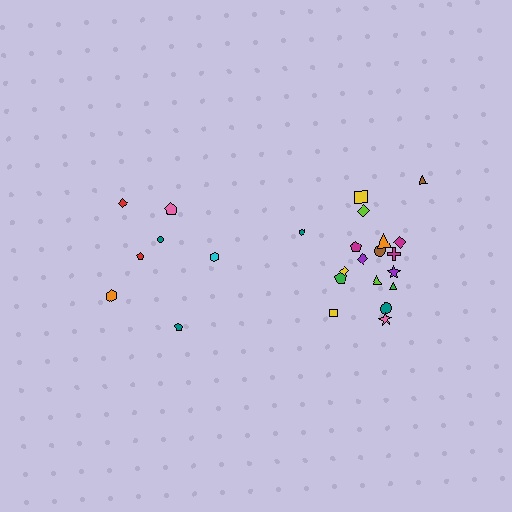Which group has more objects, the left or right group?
The right group.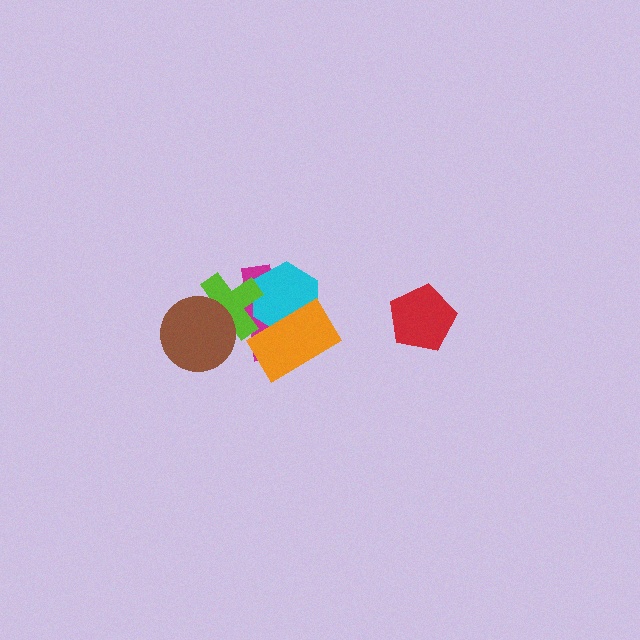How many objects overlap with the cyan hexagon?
3 objects overlap with the cyan hexagon.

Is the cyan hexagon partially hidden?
Yes, it is partially covered by another shape.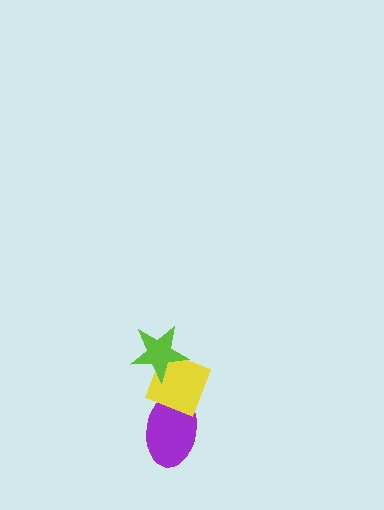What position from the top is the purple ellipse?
The purple ellipse is 3rd from the top.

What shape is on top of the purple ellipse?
The yellow diamond is on top of the purple ellipse.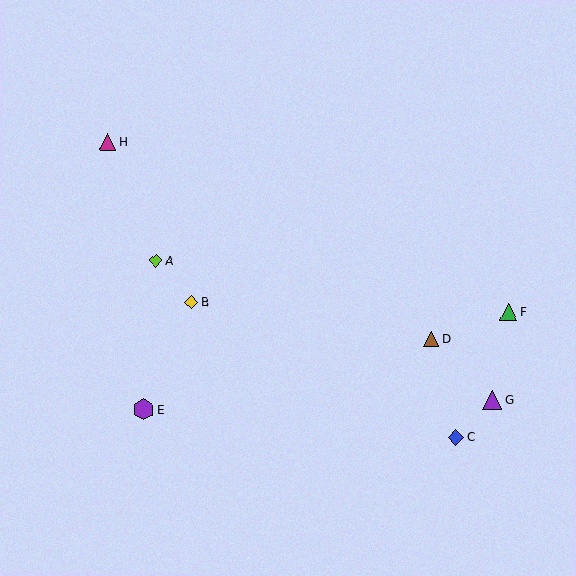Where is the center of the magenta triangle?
The center of the magenta triangle is at (107, 142).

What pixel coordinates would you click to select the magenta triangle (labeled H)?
Click at (107, 142) to select the magenta triangle H.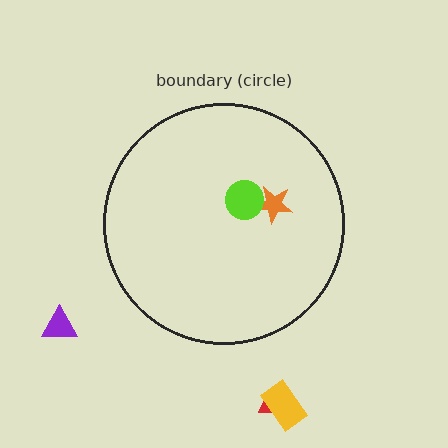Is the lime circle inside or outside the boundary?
Inside.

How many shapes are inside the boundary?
2 inside, 3 outside.